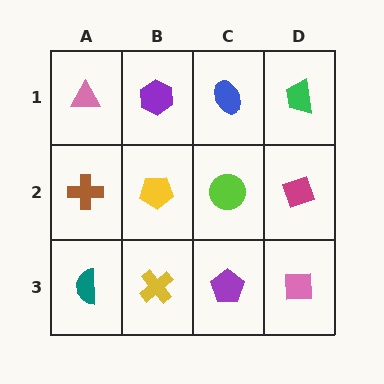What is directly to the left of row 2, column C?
A yellow pentagon.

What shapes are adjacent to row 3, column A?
A brown cross (row 2, column A), a yellow cross (row 3, column B).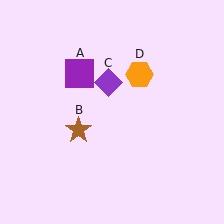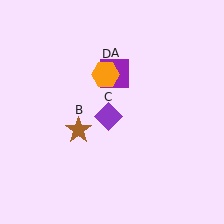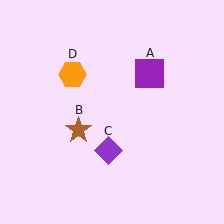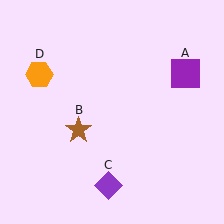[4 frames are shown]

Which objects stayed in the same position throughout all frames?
Brown star (object B) remained stationary.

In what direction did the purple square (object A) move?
The purple square (object A) moved right.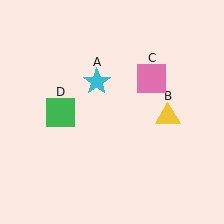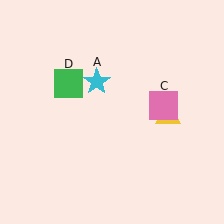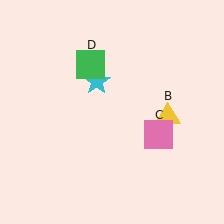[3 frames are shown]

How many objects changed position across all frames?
2 objects changed position: pink square (object C), green square (object D).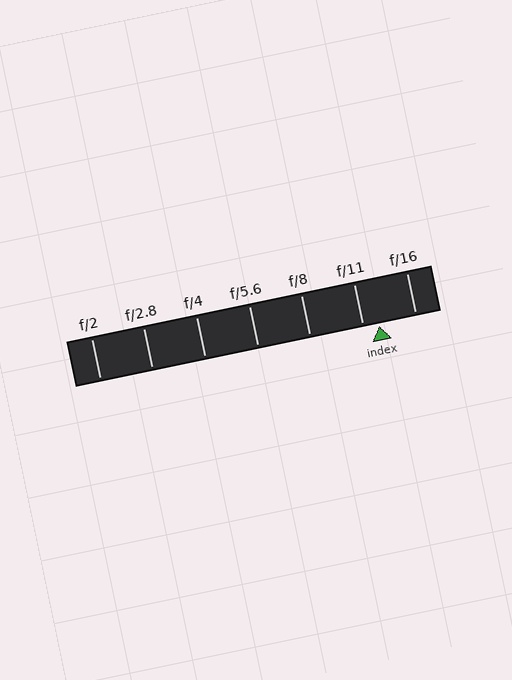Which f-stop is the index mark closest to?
The index mark is closest to f/11.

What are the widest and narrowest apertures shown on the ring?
The widest aperture shown is f/2 and the narrowest is f/16.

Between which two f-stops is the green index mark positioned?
The index mark is between f/11 and f/16.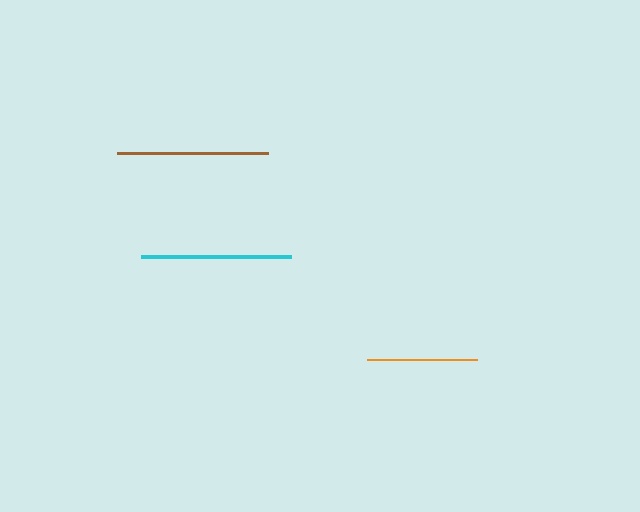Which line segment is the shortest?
The orange line is the shortest at approximately 110 pixels.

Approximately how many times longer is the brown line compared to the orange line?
The brown line is approximately 1.4 times the length of the orange line.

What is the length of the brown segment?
The brown segment is approximately 151 pixels long.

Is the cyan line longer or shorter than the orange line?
The cyan line is longer than the orange line.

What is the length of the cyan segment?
The cyan segment is approximately 151 pixels long.